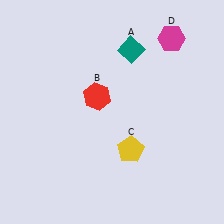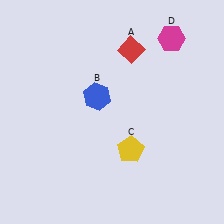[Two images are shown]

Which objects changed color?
A changed from teal to red. B changed from red to blue.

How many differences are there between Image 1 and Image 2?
There are 2 differences between the two images.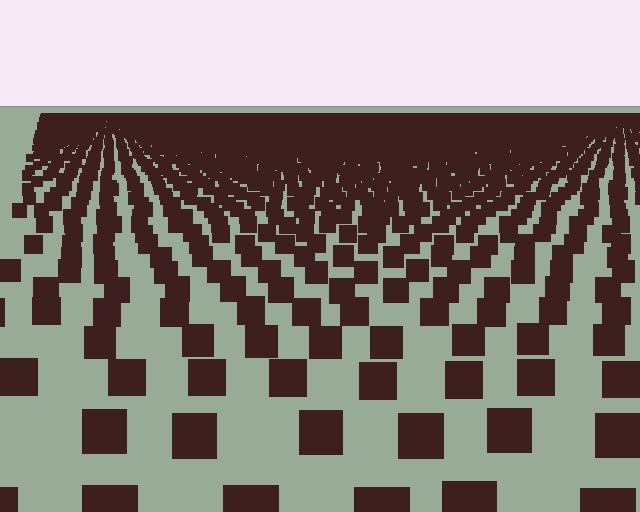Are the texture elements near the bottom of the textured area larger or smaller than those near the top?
Larger. Near the bottom, elements are closer to the viewer and appear at a bigger on-screen size.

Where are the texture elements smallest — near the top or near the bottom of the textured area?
Near the top.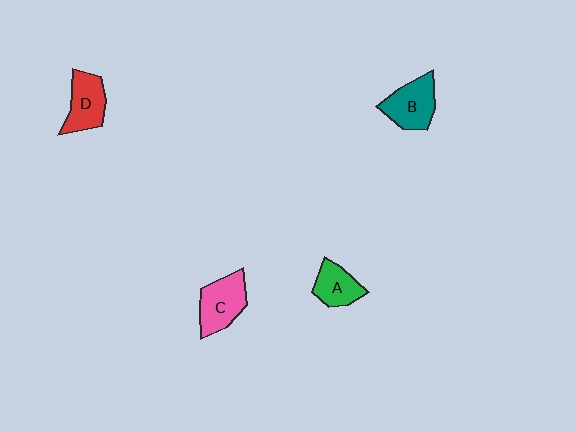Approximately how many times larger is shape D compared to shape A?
Approximately 1.2 times.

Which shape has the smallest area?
Shape A (green).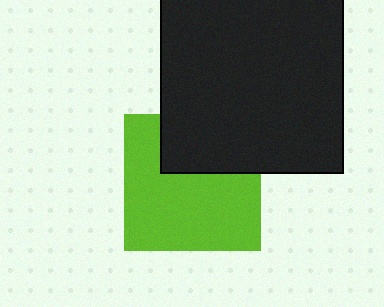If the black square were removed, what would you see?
You would see the complete lime square.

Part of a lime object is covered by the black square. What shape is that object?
It is a square.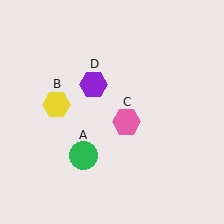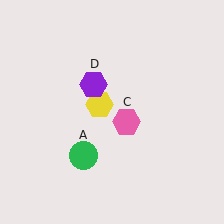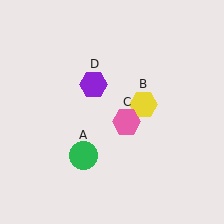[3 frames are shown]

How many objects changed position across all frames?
1 object changed position: yellow hexagon (object B).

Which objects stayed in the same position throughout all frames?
Green circle (object A) and pink hexagon (object C) and purple hexagon (object D) remained stationary.